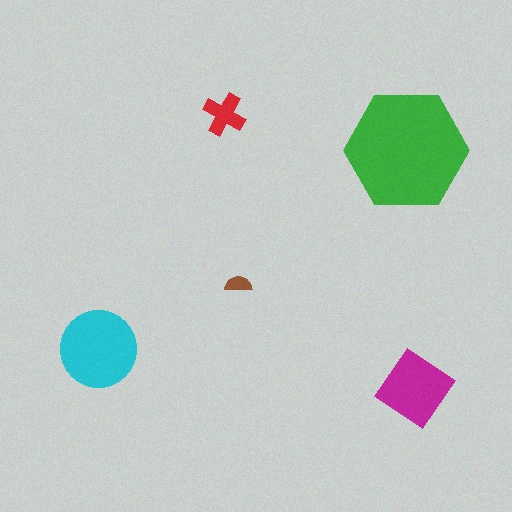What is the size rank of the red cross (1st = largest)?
4th.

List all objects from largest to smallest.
The green hexagon, the cyan circle, the magenta diamond, the red cross, the brown semicircle.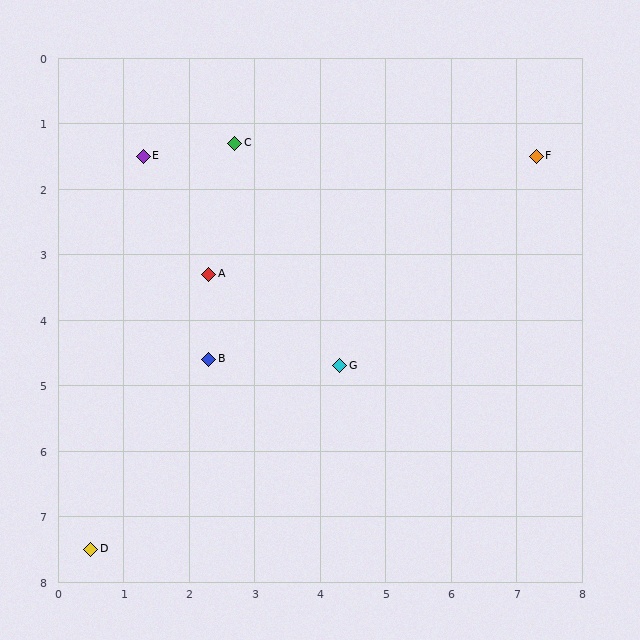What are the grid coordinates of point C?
Point C is at approximately (2.7, 1.3).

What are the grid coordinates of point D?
Point D is at approximately (0.5, 7.5).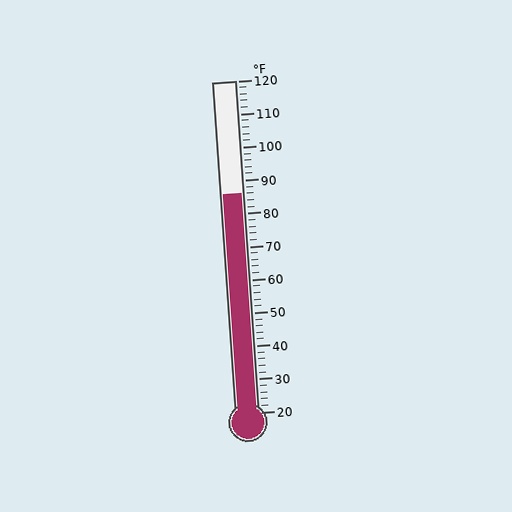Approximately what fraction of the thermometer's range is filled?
The thermometer is filled to approximately 65% of its range.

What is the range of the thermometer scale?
The thermometer scale ranges from 20°F to 120°F.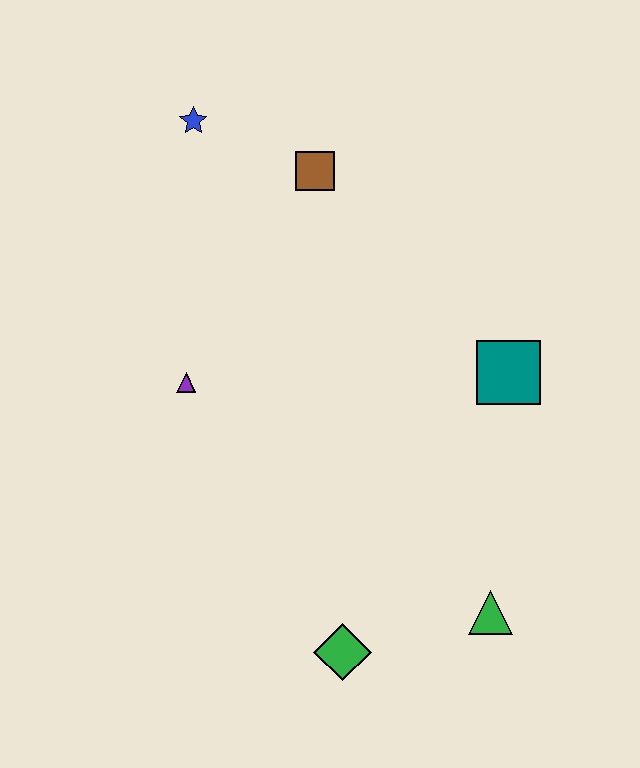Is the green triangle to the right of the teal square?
No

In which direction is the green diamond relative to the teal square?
The green diamond is below the teal square.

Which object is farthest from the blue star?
The green triangle is farthest from the blue star.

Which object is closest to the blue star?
The brown square is closest to the blue star.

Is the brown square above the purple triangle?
Yes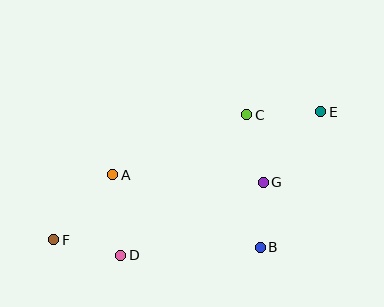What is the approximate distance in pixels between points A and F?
The distance between A and F is approximately 88 pixels.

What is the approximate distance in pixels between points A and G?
The distance between A and G is approximately 151 pixels.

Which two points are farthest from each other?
Points E and F are farthest from each other.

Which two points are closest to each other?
Points B and G are closest to each other.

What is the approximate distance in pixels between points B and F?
The distance between B and F is approximately 207 pixels.